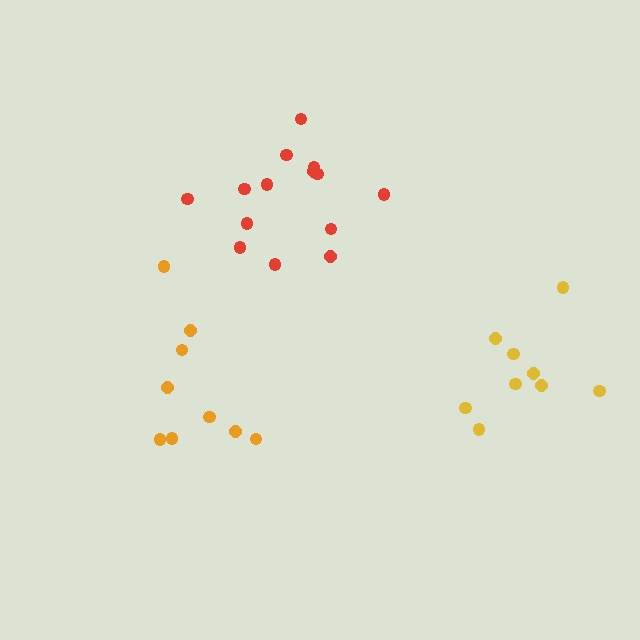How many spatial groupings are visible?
There are 3 spatial groupings.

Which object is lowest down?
The orange cluster is bottommost.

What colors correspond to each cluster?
The clusters are colored: orange, yellow, red.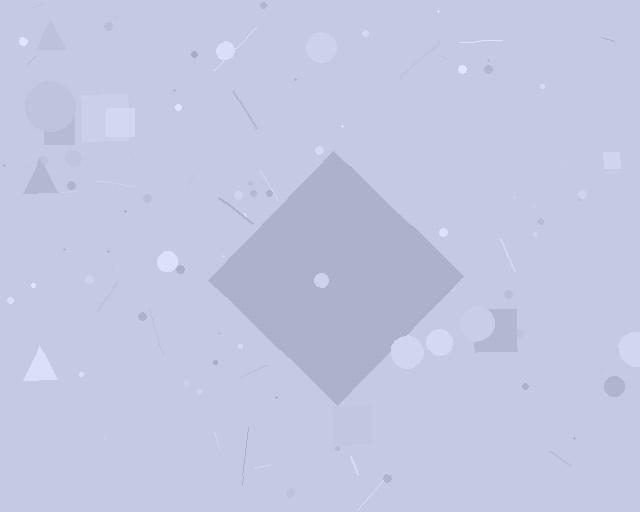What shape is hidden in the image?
A diamond is hidden in the image.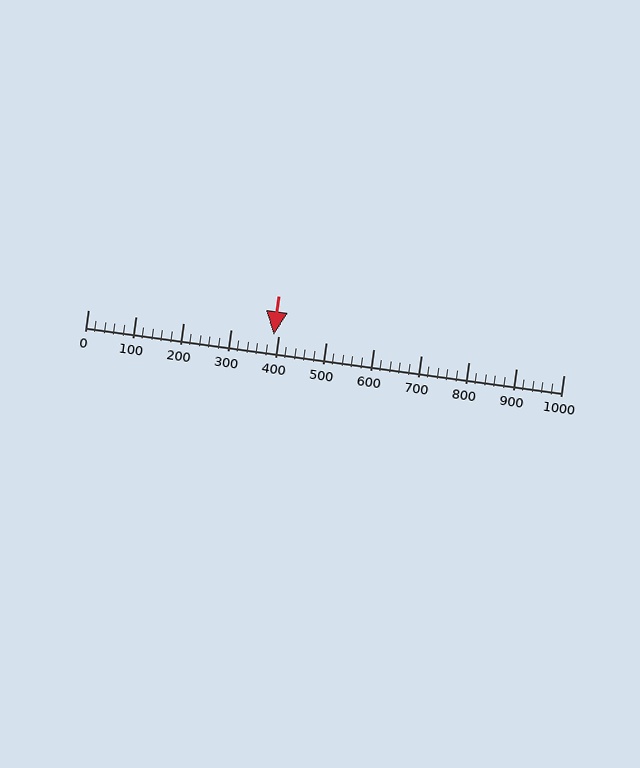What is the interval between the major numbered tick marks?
The major tick marks are spaced 100 units apart.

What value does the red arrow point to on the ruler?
The red arrow points to approximately 390.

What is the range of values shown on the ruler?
The ruler shows values from 0 to 1000.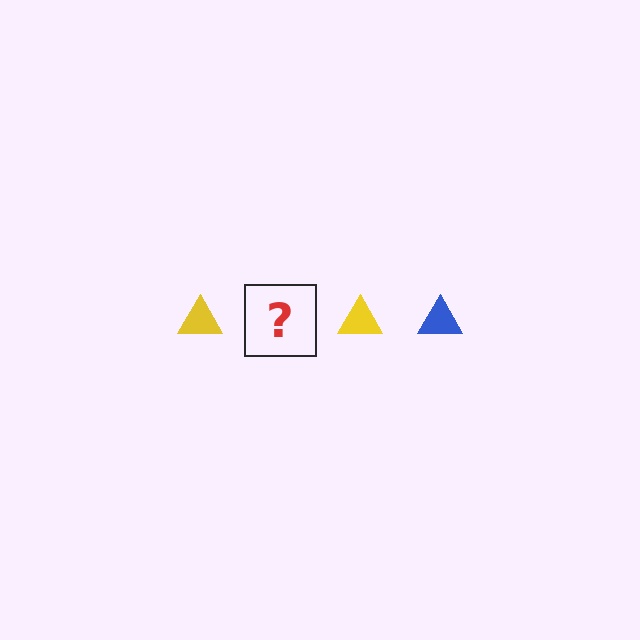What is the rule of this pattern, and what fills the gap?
The rule is that the pattern cycles through yellow, blue triangles. The gap should be filled with a blue triangle.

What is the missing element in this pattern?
The missing element is a blue triangle.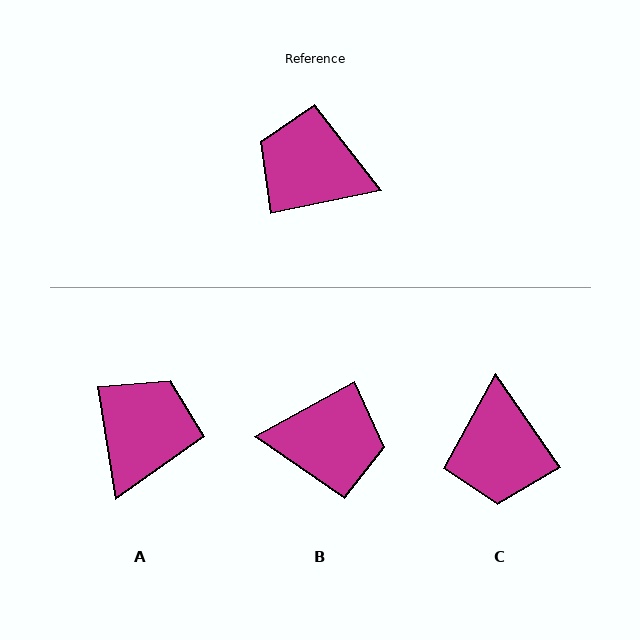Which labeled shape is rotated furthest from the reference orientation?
B, about 163 degrees away.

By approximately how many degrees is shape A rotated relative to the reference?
Approximately 93 degrees clockwise.